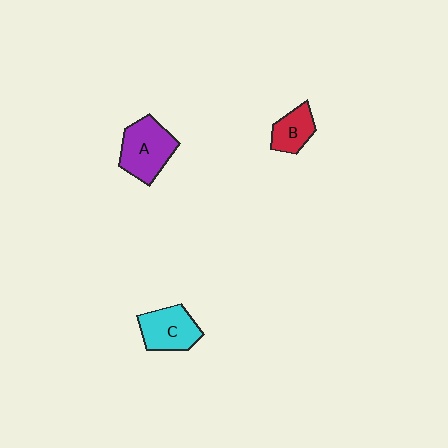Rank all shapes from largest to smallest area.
From largest to smallest: A (purple), C (cyan), B (red).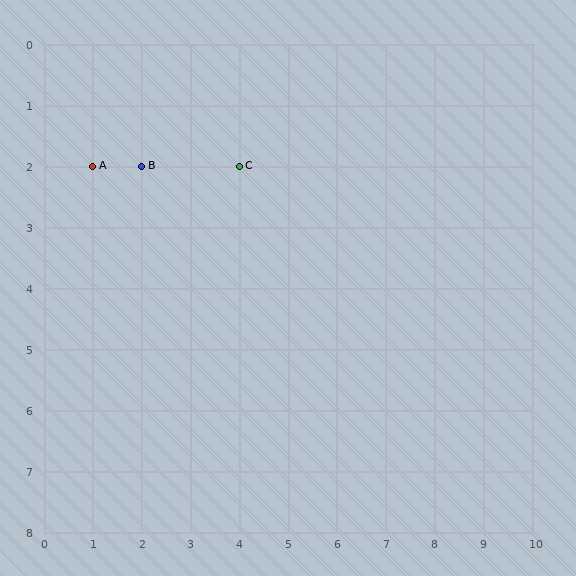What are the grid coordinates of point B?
Point B is at grid coordinates (2, 2).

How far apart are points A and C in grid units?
Points A and C are 3 columns apart.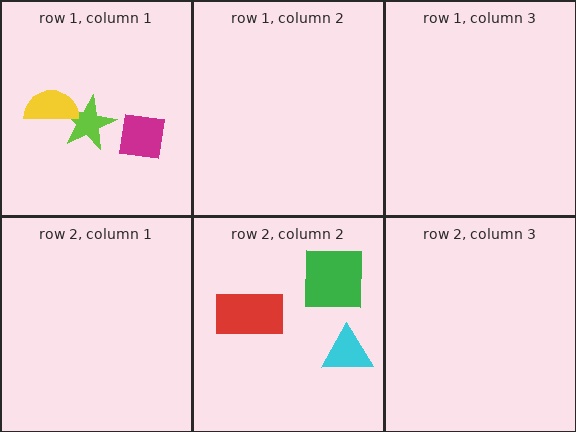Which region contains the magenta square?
The row 1, column 1 region.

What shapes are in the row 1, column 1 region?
The lime star, the magenta square, the yellow semicircle.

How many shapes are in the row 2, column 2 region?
3.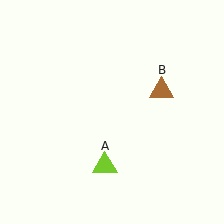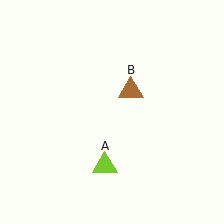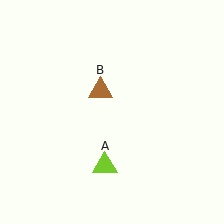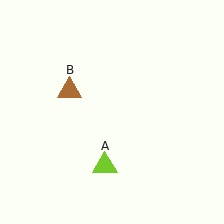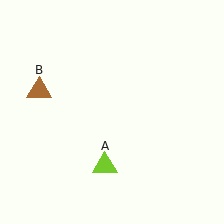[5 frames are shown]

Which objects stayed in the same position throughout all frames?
Lime triangle (object A) remained stationary.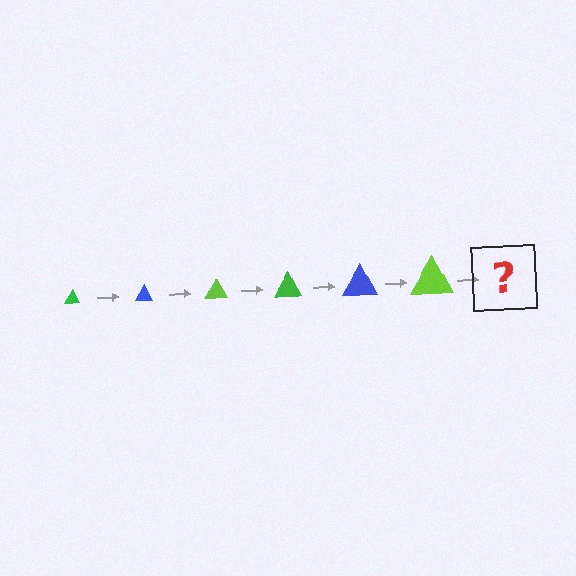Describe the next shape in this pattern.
It should be a green triangle, larger than the previous one.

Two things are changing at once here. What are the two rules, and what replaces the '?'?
The two rules are that the triangle grows larger each step and the color cycles through green, blue, and lime. The '?' should be a green triangle, larger than the previous one.